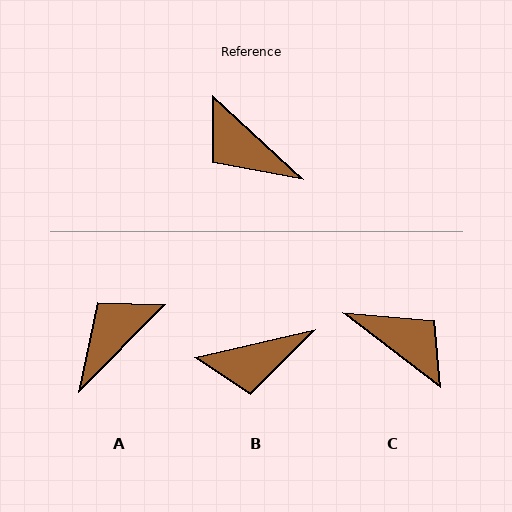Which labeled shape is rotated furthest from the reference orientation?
C, about 175 degrees away.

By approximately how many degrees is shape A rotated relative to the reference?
Approximately 92 degrees clockwise.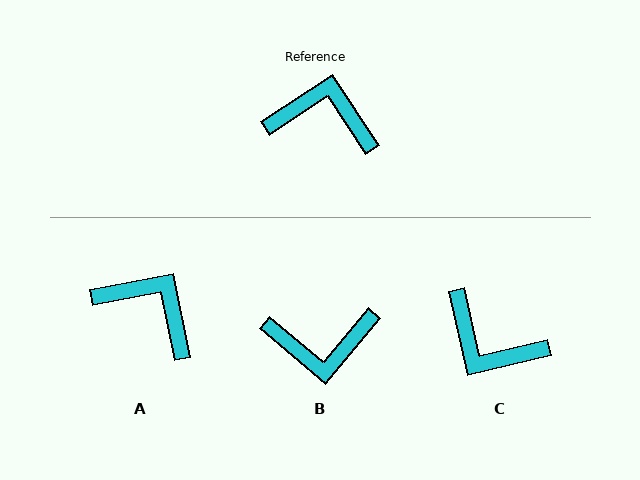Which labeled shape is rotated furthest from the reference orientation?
B, about 164 degrees away.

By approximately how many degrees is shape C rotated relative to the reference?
Approximately 159 degrees counter-clockwise.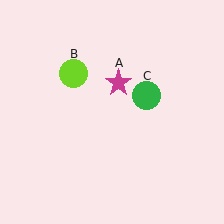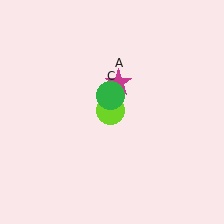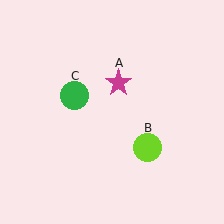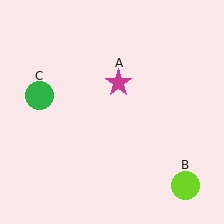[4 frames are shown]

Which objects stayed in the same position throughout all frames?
Magenta star (object A) remained stationary.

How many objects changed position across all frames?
2 objects changed position: lime circle (object B), green circle (object C).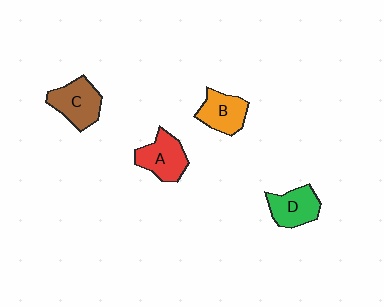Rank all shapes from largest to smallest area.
From largest to smallest: C (brown), A (red), D (green), B (orange).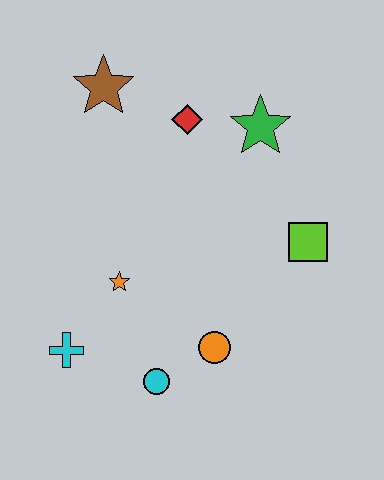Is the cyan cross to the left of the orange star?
Yes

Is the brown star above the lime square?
Yes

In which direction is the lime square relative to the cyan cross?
The lime square is to the right of the cyan cross.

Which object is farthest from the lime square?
The cyan cross is farthest from the lime square.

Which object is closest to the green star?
The red diamond is closest to the green star.